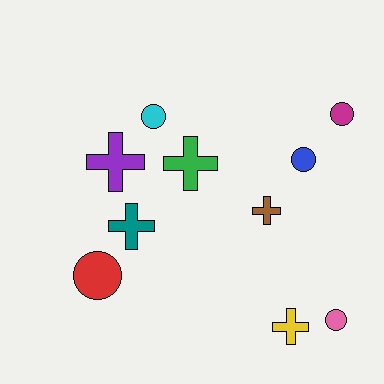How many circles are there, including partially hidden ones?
There are 5 circles.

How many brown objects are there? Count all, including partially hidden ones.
There is 1 brown object.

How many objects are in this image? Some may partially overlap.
There are 10 objects.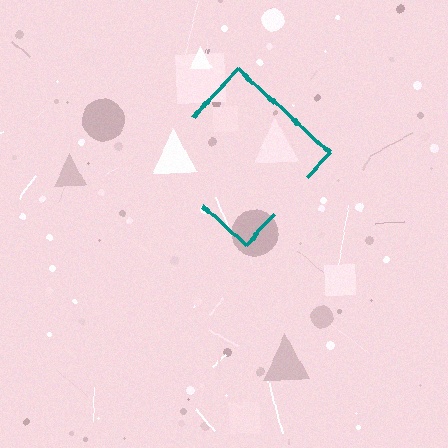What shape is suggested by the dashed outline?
The dashed outline suggests a diamond.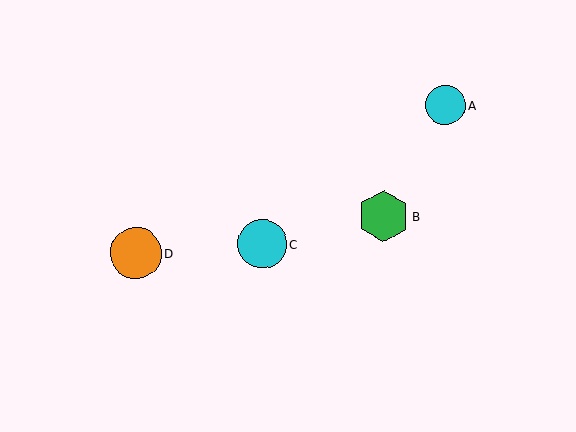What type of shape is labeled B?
Shape B is a green hexagon.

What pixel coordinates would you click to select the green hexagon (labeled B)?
Click at (384, 216) to select the green hexagon B.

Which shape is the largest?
The green hexagon (labeled B) is the largest.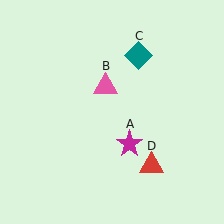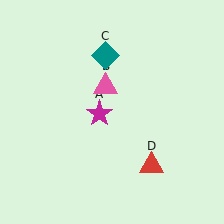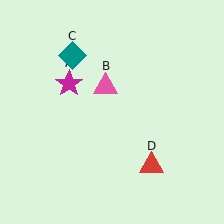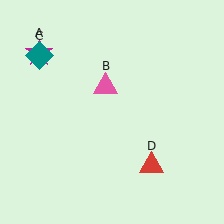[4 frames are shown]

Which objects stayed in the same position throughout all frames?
Pink triangle (object B) and red triangle (object D) remained stationary.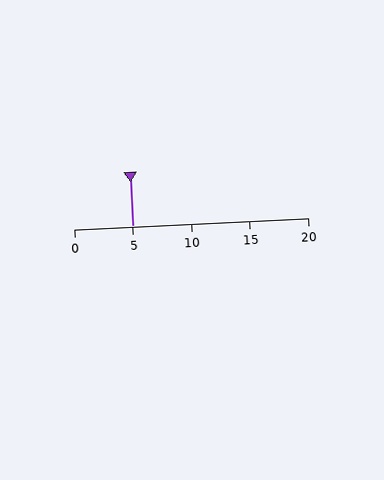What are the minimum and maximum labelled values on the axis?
The axis runs from 0 to 20.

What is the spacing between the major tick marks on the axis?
The major ticks are spaced 5 apart.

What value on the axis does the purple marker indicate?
The marker indicates approximately 5.